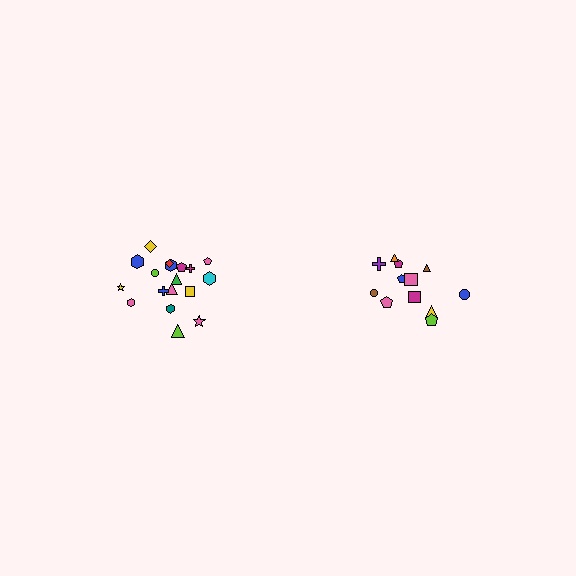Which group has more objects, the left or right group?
The left group.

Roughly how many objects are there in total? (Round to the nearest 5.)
Roughly 30 objects in total.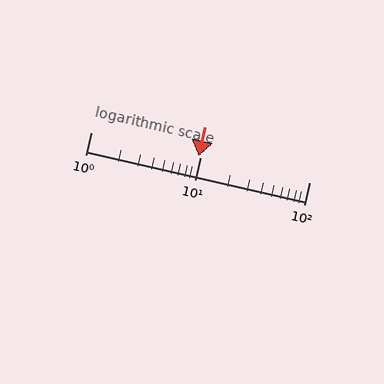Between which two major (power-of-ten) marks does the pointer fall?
The pointer is between 1 and 10.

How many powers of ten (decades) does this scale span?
The scale spans 2 decades, from 1 to 100.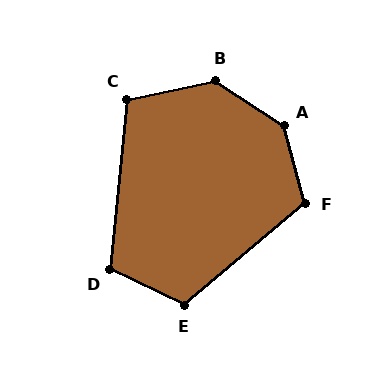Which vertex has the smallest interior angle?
C, at approximately 108 degrees.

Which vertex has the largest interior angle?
A, at approximately 138 degrees.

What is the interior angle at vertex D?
Approximately 110 degrees (obtuse).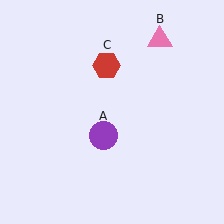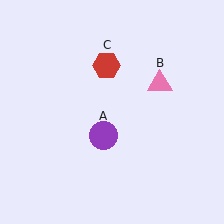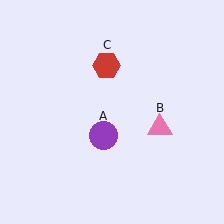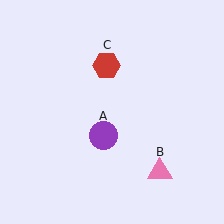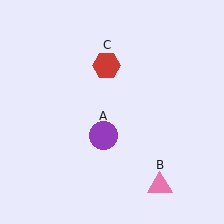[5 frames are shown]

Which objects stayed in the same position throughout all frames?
Purple circle (object A) and red hexagon (object C) remained stationary.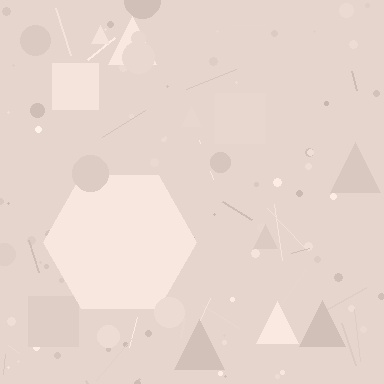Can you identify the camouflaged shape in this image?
The camouflaged shape is a hexagon.